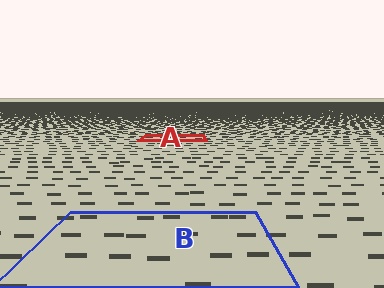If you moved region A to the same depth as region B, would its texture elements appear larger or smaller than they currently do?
They would appear larger. At a closer depth, the same texture elements are projected at a bigger on-screen size.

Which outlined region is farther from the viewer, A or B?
Region A is farther from the viewer — the texture elements inside it appear smaller and more densely packed.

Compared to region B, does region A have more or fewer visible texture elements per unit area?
Region A has more texture elements per unit area — they are packed more densely because it is farther away.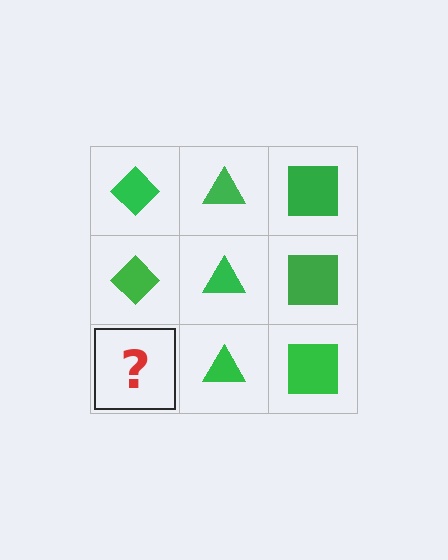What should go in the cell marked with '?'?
The missing cell should contain a green diamond.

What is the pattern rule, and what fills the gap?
The rule is that each column has a consistent shape. The gap should be filled with a green diamond.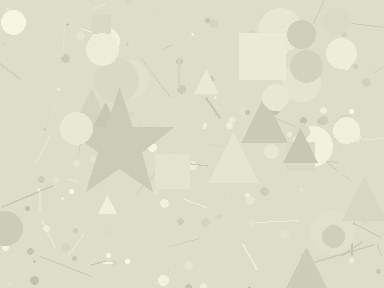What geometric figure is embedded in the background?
A star is embedded in the background.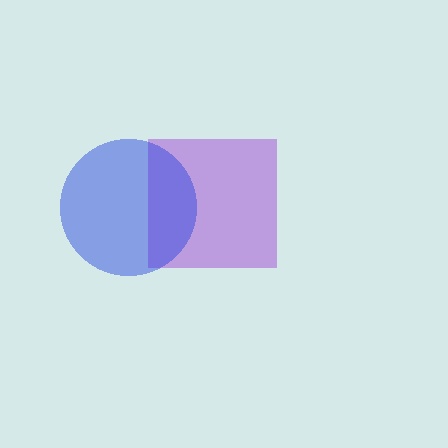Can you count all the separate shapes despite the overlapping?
Yes, there are 2 separate shapes.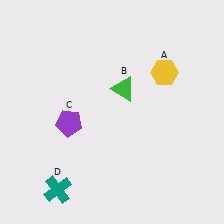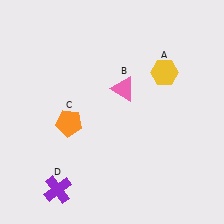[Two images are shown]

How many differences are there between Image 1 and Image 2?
There are 3 differences between the two images.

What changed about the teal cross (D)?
In Image 1, D is teal. In Image 2, it changed to purple.